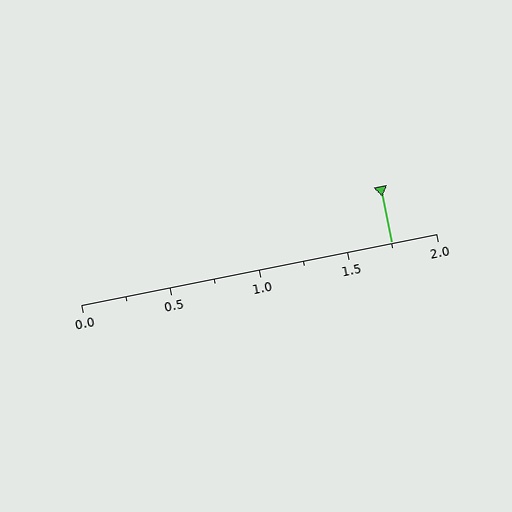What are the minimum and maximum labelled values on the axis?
The axis runs from 0.0 to 2.0.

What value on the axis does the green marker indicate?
The marker indicates approximately 1.75.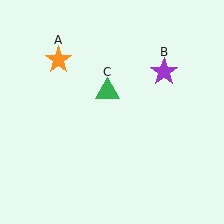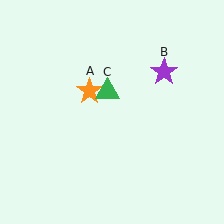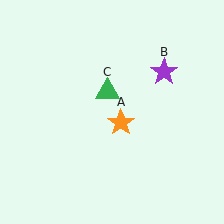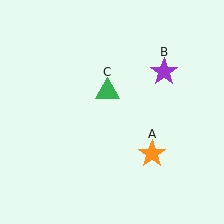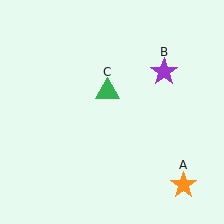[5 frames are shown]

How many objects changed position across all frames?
1 object changed position: orange star (object A).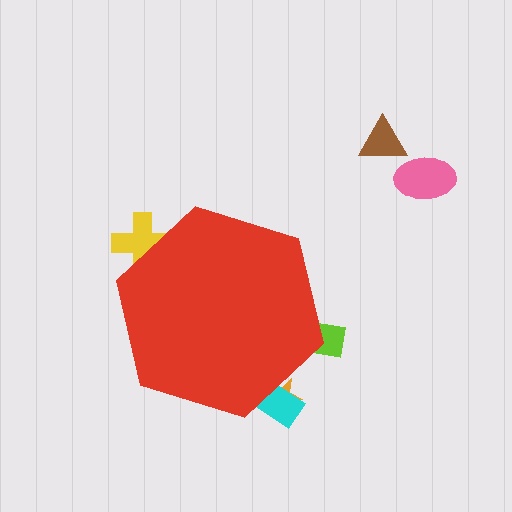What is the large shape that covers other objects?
A red hexagon.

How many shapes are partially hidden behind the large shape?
4 shapes are partially hidden.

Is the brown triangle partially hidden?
No, the brown triangle is fully visible.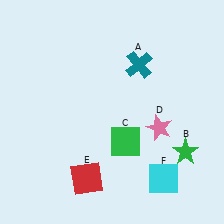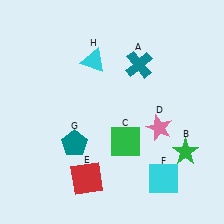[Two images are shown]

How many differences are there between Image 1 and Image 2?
There are 2 differences between the two images.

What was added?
A teal pentagon (G), a cyan triangle (H) were added in Image 2.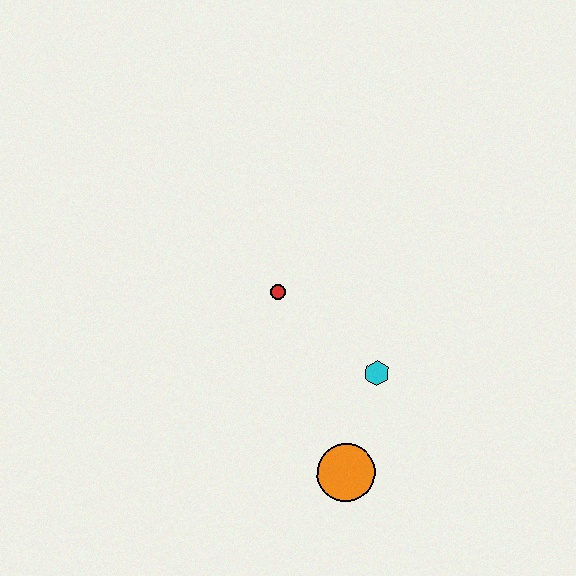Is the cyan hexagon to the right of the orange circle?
Yes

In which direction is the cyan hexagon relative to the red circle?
The cyan hexagon is to the right of the red circle.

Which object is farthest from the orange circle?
The red circle is farthest from the orange circle.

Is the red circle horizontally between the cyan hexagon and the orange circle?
No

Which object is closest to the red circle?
The cyan hexagon is closest to the red circle.